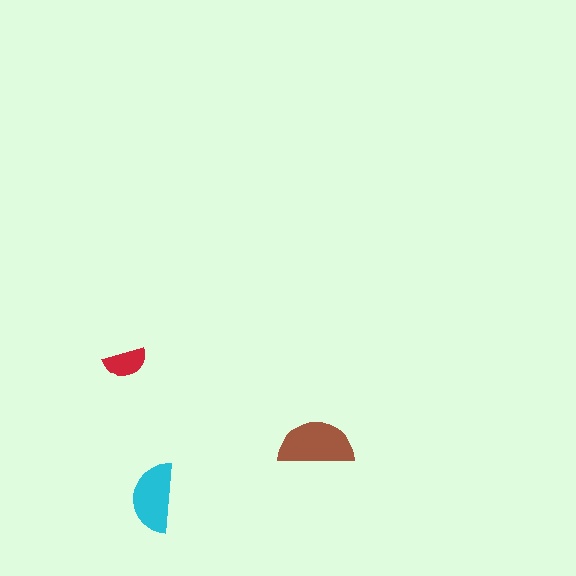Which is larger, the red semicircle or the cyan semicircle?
The cyan one.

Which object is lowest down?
The cyan semicircle is bottommost.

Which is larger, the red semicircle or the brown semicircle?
The brown one.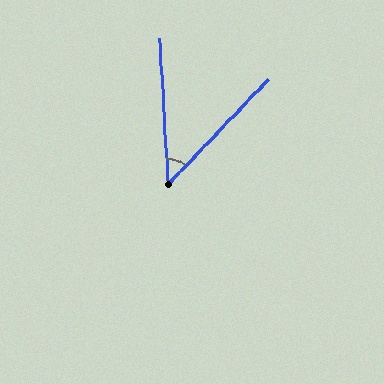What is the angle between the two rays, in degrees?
Approximately 47 degrees.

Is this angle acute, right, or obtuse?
It is acute.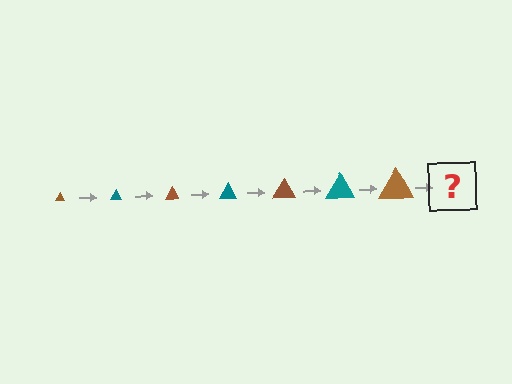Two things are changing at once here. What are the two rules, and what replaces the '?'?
The two rules are that the triangle grows larger each step and the color cycles through brown and teal. The '?' should be a teal triangle, larger than the previous one.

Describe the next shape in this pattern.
It should be a teal triangle, larger than the previous one.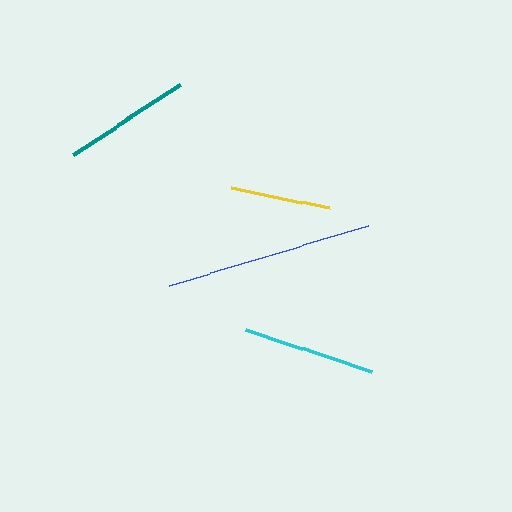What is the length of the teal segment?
The teal segment is approximately 127 pixels long.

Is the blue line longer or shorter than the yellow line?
The blue line is longer than the yellow line.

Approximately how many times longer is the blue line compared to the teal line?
The blue line is approximately 1.6 times the length of the teal line.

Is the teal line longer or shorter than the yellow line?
The teal line is longer than the yellow line.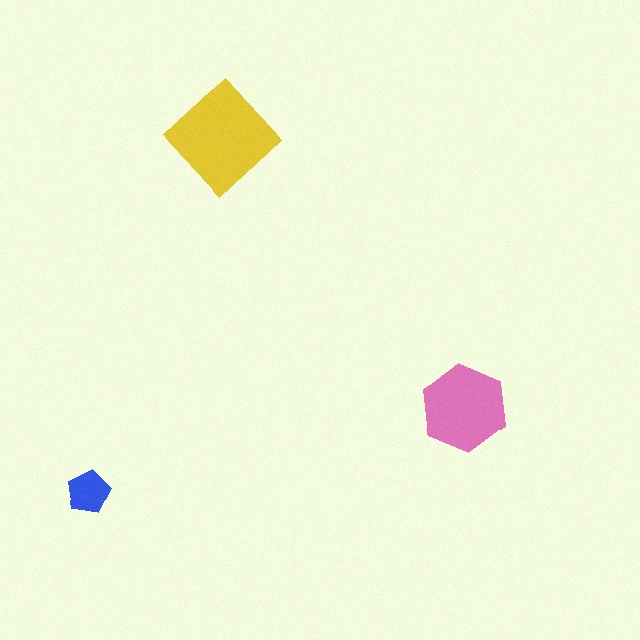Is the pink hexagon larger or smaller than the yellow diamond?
Smaller.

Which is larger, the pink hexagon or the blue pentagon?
The pink hexagon.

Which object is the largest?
The yellow diamond.